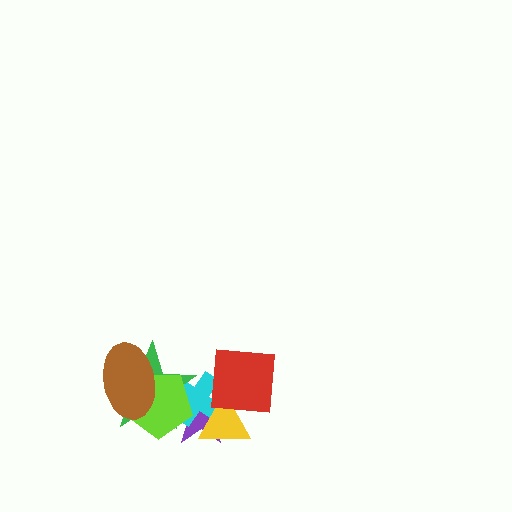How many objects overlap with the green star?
4 objects overlap with the green star.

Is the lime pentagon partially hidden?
Yes, it is partially covered by another shape.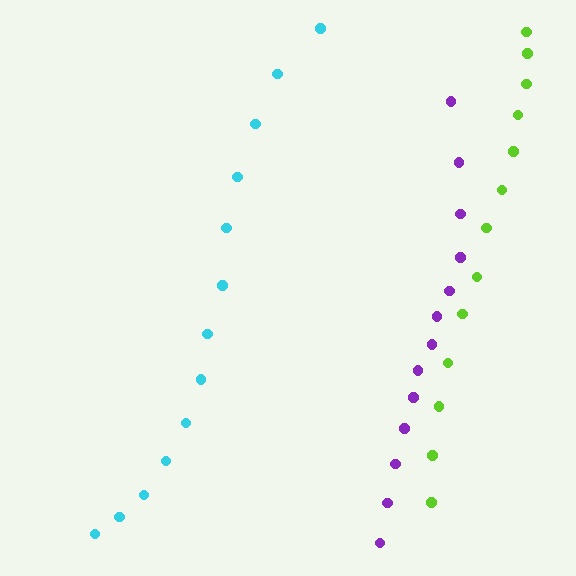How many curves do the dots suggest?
There are 3 distinct paths.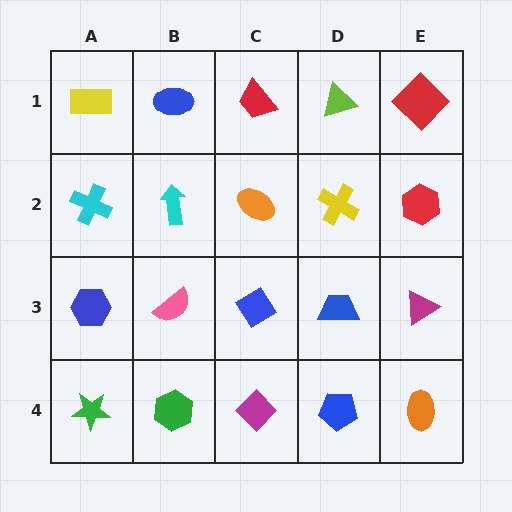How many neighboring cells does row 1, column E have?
2.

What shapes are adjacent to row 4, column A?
A blue hexagon (row 3, column A), a green hexagon (row 4, column B).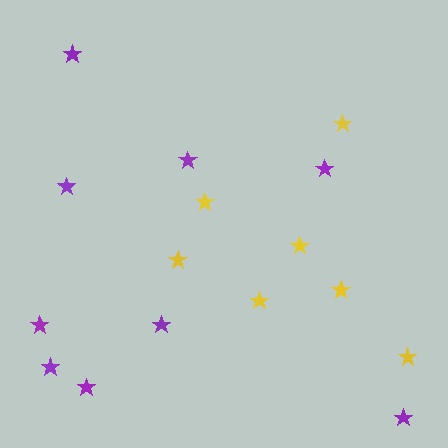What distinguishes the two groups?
There are 2 groups: one group of purple stars (9) and one group of yellow stars (7).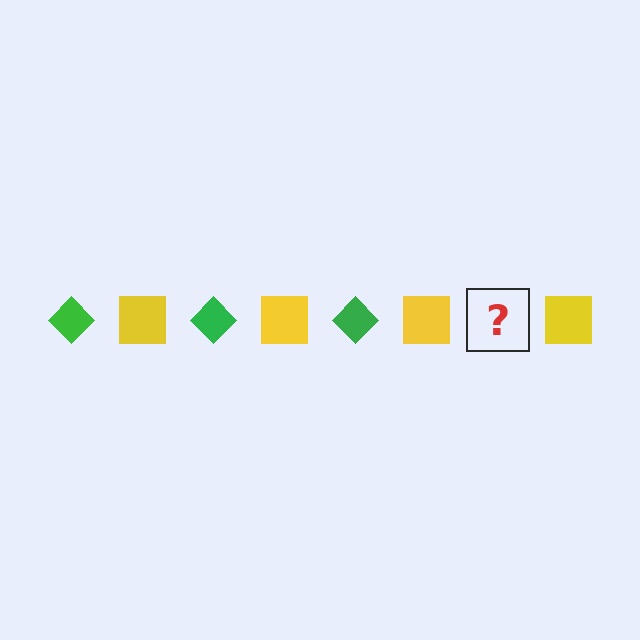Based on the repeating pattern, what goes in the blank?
The blank should be a green diamond.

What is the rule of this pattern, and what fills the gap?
The rule is that the pattern alternates between green diamond and yellow square. The gap should be filled with a green diamond.